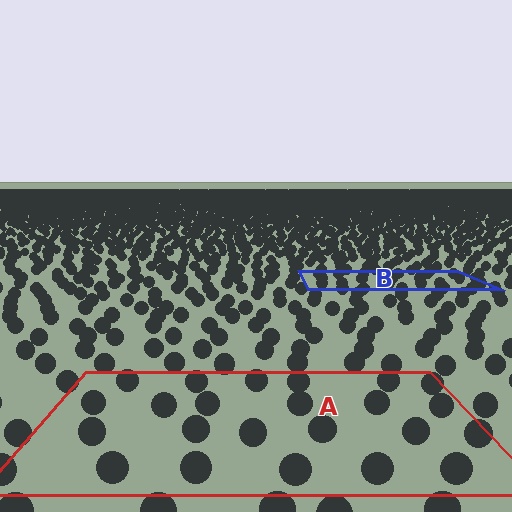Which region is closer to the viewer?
Region A is closer. The texture elements there are larger and more spread out.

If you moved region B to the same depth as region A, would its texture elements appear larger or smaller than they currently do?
They would appear larger. At a closer depth, the same texture elements are projected at a bigger on-screen size.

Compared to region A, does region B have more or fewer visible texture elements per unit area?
Region B has more texture elements per unit area — they are packed more densely because it is farther away.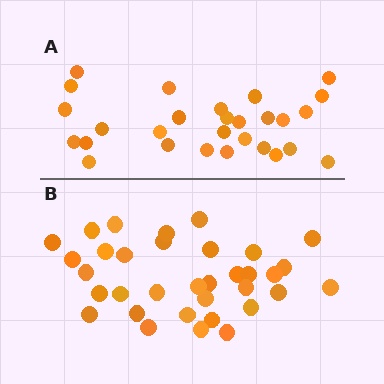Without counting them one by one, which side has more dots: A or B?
Region B (the bottom region) has more dots.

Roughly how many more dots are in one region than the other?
Region B has about 6 more dots than region A.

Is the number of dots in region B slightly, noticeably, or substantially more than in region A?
Region B has only slightly more — the two regions are fairly close. The ratio is roughly 1.2 to 1.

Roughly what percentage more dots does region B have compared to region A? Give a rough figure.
About 20% more.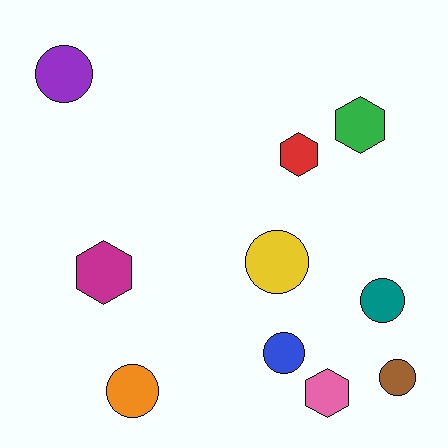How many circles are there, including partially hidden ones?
There are 6 circles.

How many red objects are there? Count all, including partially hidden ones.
There is 1 red object.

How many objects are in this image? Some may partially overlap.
There are 10 objects.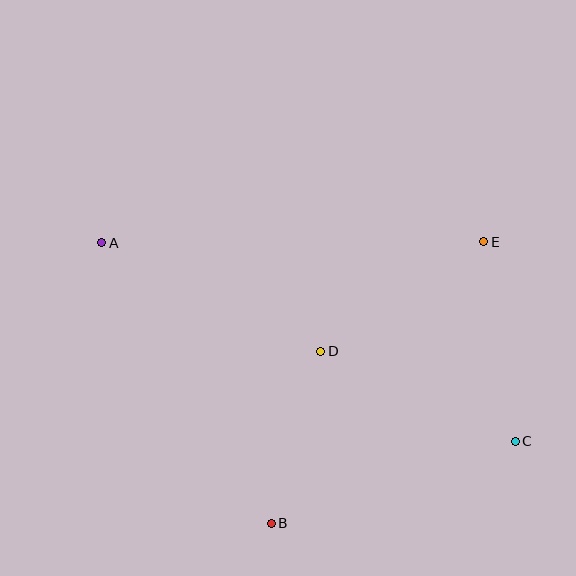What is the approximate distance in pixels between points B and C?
The distance between B and C is approximately 257 pixels.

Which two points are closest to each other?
Points B and D are closest to each other.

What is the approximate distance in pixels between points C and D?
The distance between C and D is approximately 214 pixels.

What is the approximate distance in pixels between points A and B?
The distance between A and B is approximately 328 pixels.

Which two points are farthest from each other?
Points A and C are farthest from each other.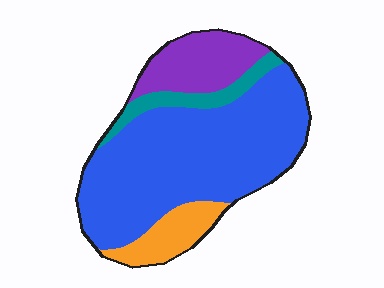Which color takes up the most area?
Blue, at roughly 65%.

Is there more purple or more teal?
Purple.